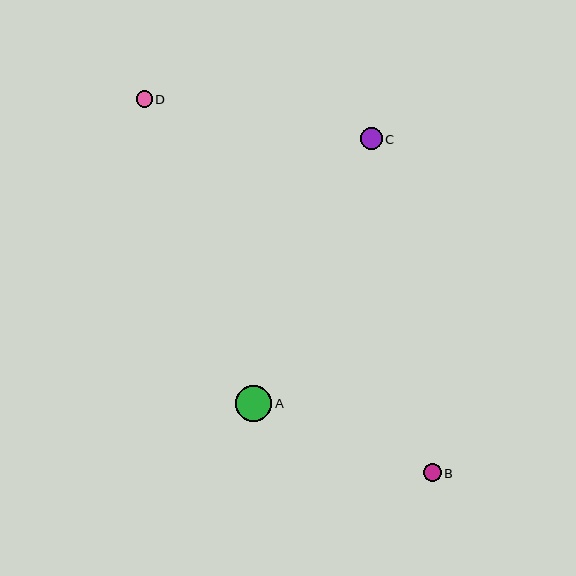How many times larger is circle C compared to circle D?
Circle C is approximately 1.3 times the size of circle D.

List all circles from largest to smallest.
From largest to smallest: A, C, B, D.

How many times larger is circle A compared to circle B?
Circle A is approximately 2.0 times the size of circle B.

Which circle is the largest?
Circle A is the largest with a size of approximately 36 pixels.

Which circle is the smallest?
Circle D is the smallest with a size of approximately 16 pixels.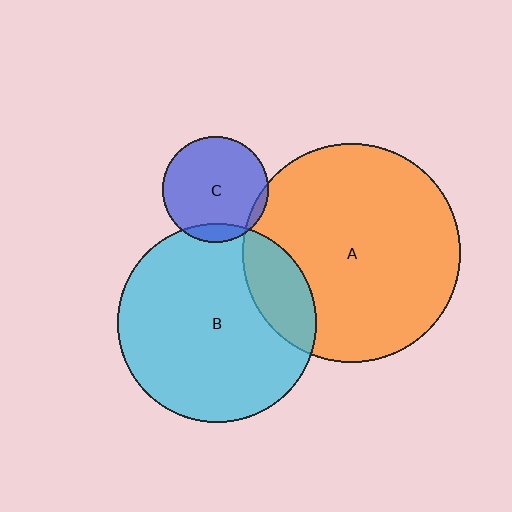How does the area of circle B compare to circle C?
Approximately 3.5 times.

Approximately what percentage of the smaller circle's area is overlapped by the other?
Approximately 20%.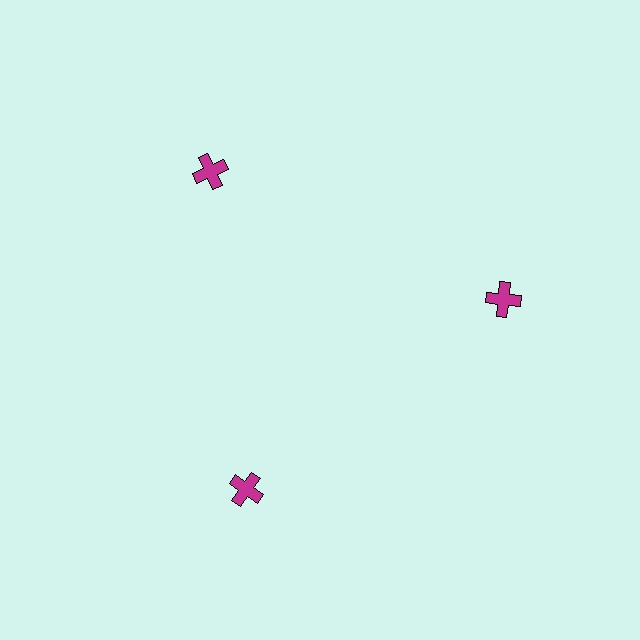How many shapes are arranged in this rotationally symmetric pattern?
There are 3 shapes, arranged in 3 groups of 1.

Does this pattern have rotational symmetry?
Yes, this pattern has 3-fold rotational symmetry. It looks the same after rotating 120 degrees around the center.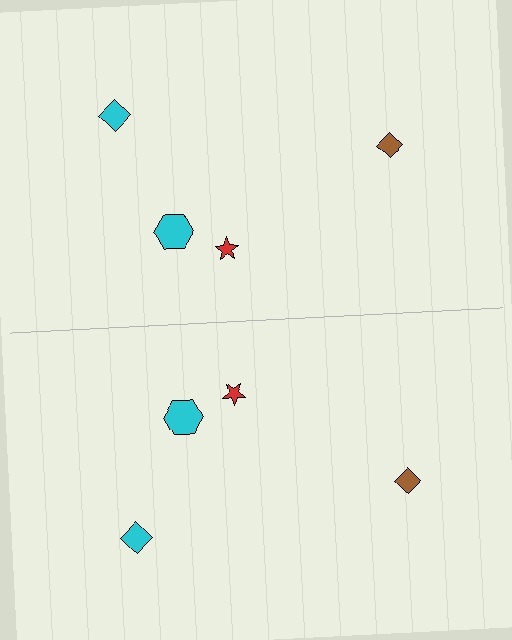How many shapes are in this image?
There are 8 shapes in this image.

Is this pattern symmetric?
Yes, this pattern has bilateral (reflection) symmetry.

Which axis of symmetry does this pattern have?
The pattern has a horizontal axis of symmetry running through the center of the image.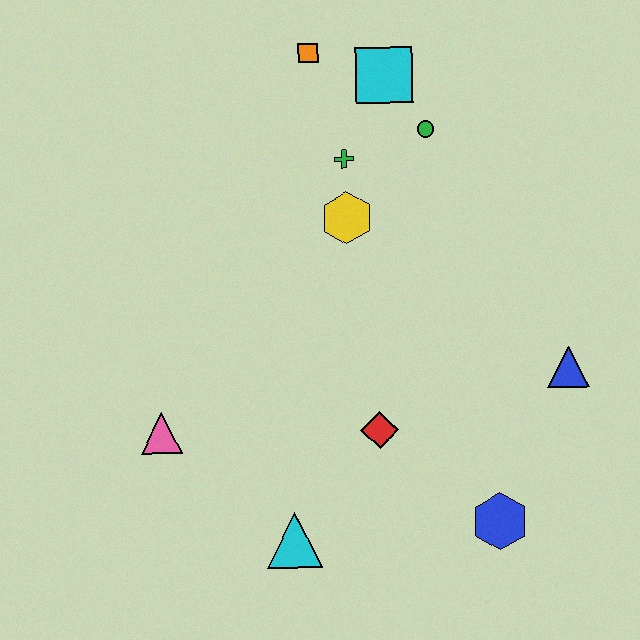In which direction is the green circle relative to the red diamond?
The green circle is above the red diamond.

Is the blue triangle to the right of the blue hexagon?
Yes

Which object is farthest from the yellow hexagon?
The blue hexagon is farthest from the yellow hexagon.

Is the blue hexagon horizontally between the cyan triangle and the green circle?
No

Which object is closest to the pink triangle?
The cyan triangle is closest to the pink triangle.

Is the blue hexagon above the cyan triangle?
Yes